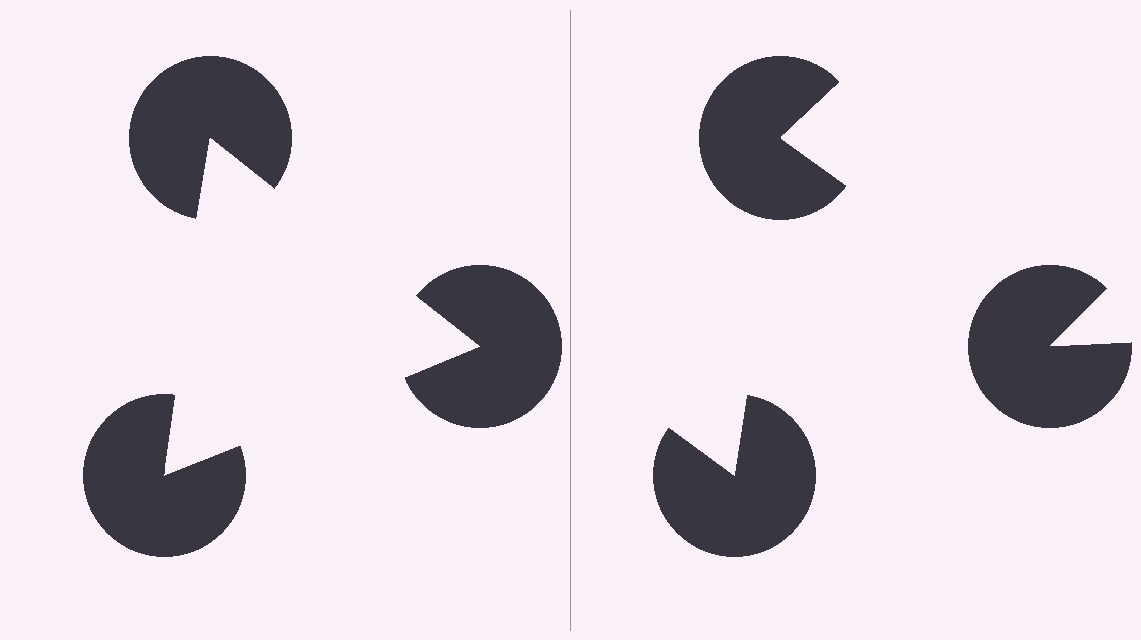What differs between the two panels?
The pac-man discs are positioned identically on both sides; only the wedge orientations differ. On the left they align to a triangle; on the right they are misaligned.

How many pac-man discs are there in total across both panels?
6 — 3 on each side.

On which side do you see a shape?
An illusory triangle appears on the left side. On the right side the wedge cuts are rotated, so no coherent shape forms.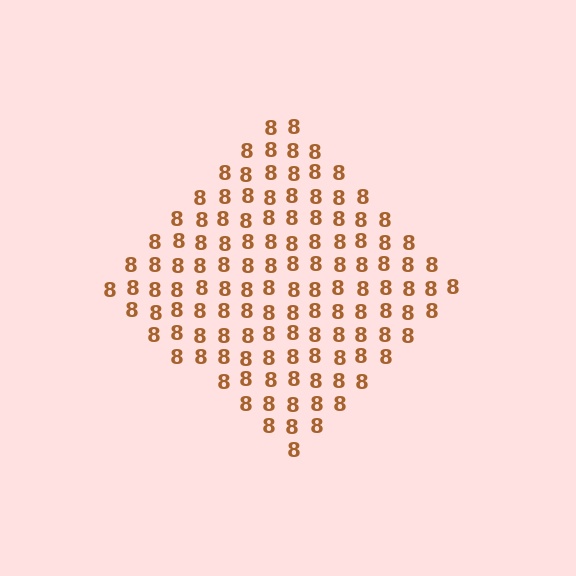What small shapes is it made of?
It is made of small digit 8's.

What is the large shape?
The large shape is a diamond.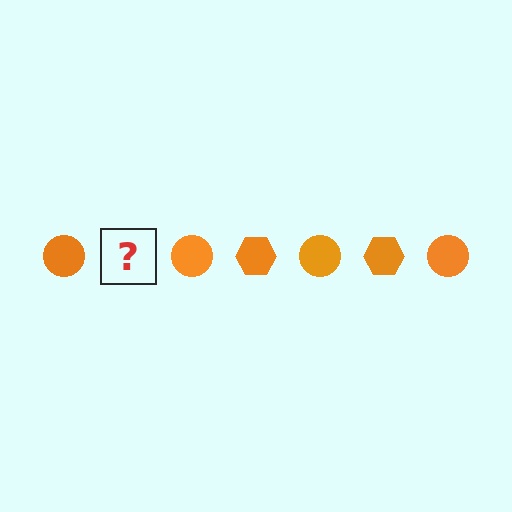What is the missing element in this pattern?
The missing element is an orange hexagon.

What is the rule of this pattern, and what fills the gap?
The rule is that the pattern cycles through circle, hexagon shapes in orange. The gap should be filled with an orange hexagon.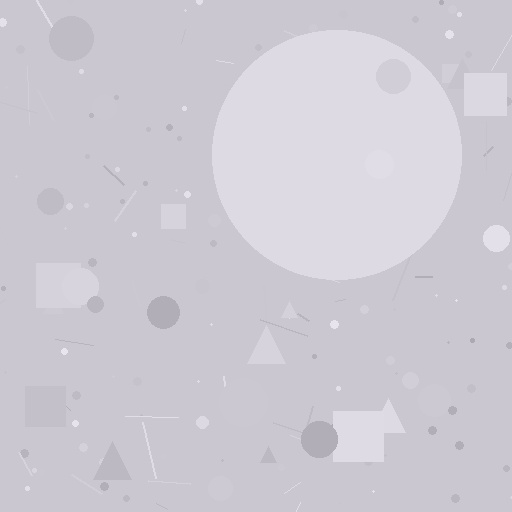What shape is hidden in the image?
A circle is hidden in the image.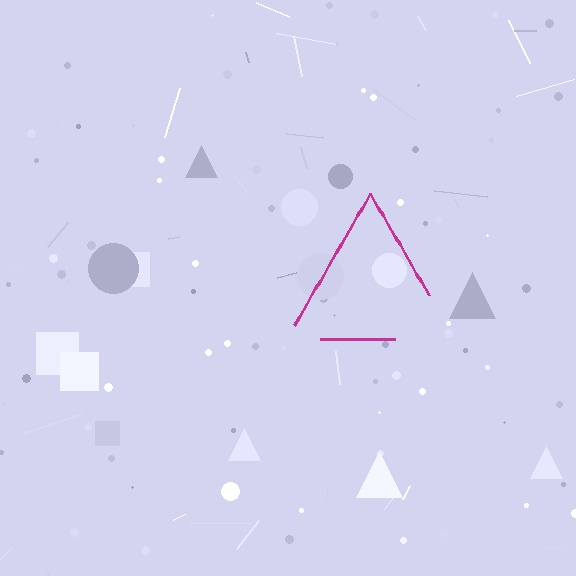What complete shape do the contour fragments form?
The contour fragments form a triangle.